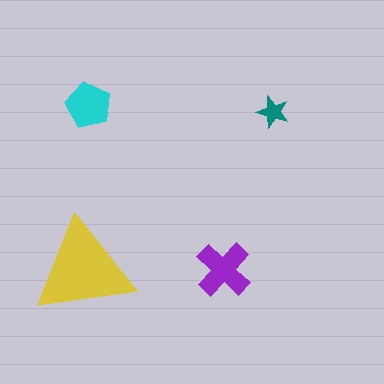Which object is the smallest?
The teal star.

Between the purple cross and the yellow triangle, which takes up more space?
The yellow triangle.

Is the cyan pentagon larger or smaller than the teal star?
Larger.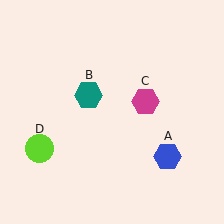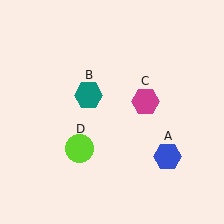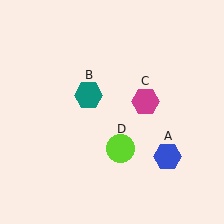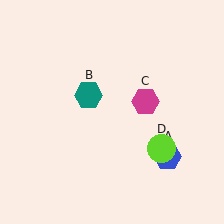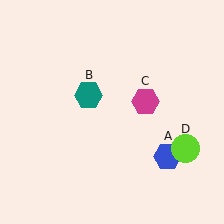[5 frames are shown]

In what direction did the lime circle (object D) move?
The lime circle (object D) moved right.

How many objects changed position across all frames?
1 object changed position: lime circle (object D).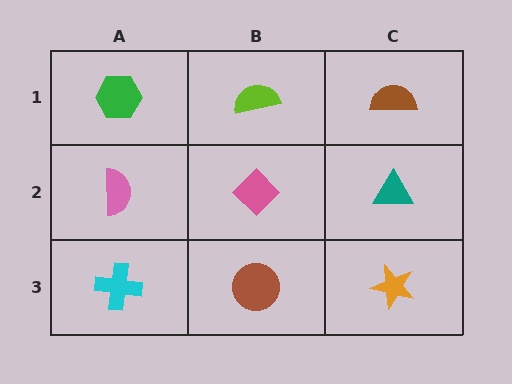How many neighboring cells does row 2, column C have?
3.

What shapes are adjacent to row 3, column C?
A teal triangle (row 2, column C), a brown circle (row 3, column B).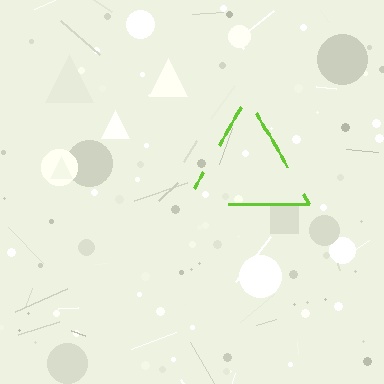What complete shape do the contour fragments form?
The contour fragments form a triangle.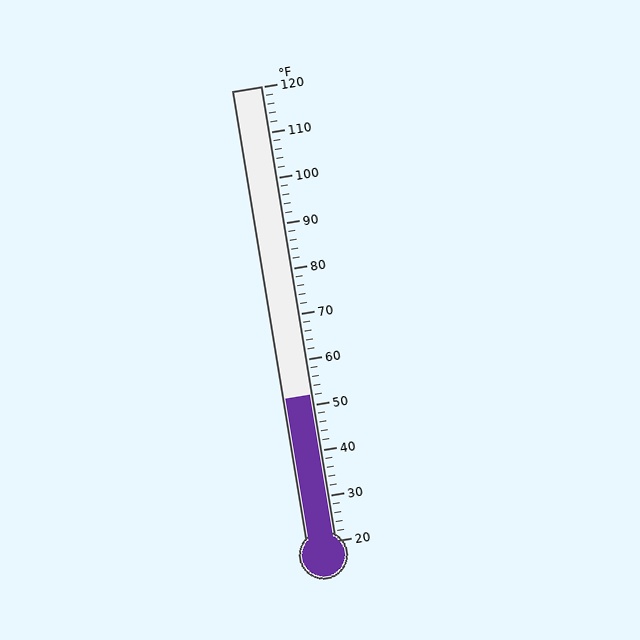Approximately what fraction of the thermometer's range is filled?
The thermometer is filled to approximately 30% of its range.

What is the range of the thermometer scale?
The thermometer scale ranges from 20°F to 120°F.